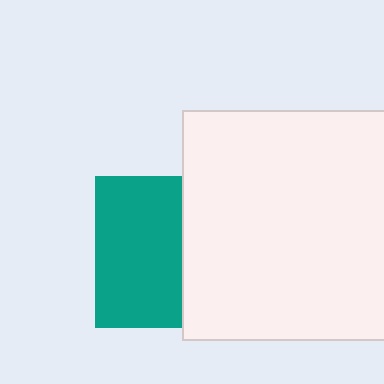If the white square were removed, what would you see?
You would see the complete teal square.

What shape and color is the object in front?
The object in front is a white square.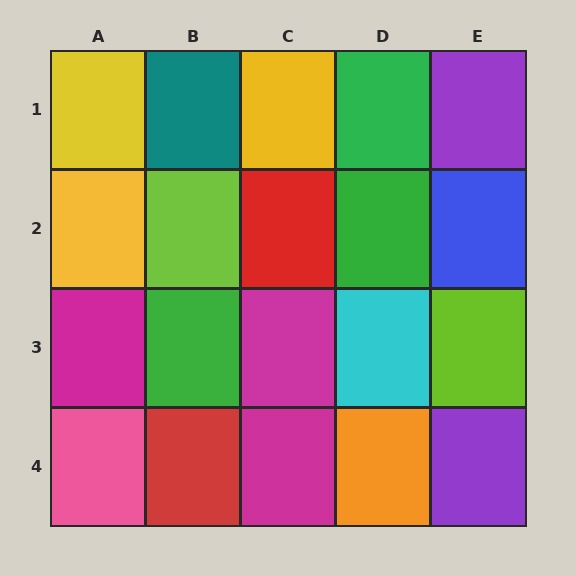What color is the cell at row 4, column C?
Magenta.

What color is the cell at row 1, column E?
Purple.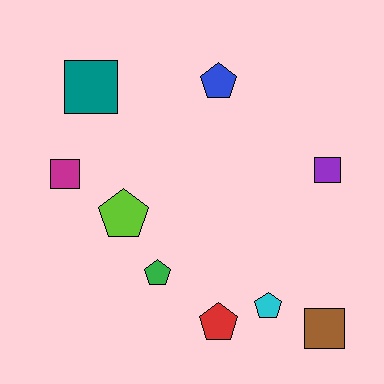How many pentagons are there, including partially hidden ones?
There are 5 pentagons.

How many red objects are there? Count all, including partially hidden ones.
There is 1 red object.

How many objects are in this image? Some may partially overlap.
There are 9 objects.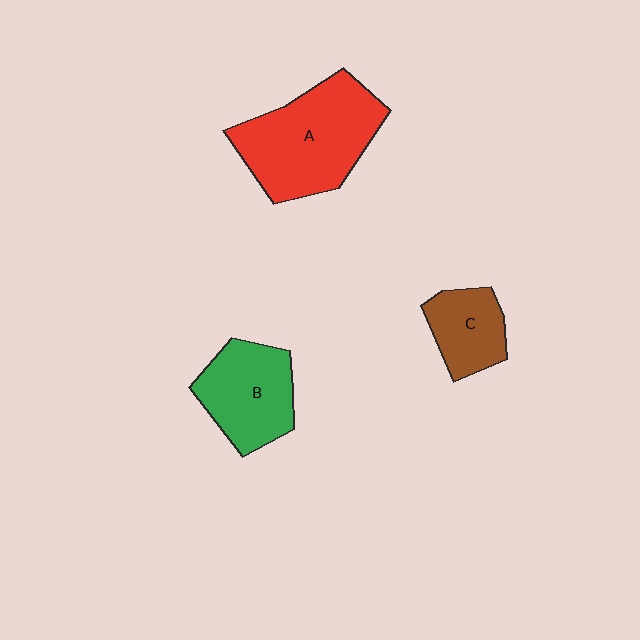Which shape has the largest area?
Shape A (red).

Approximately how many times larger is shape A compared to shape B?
Approximately 1.5 times.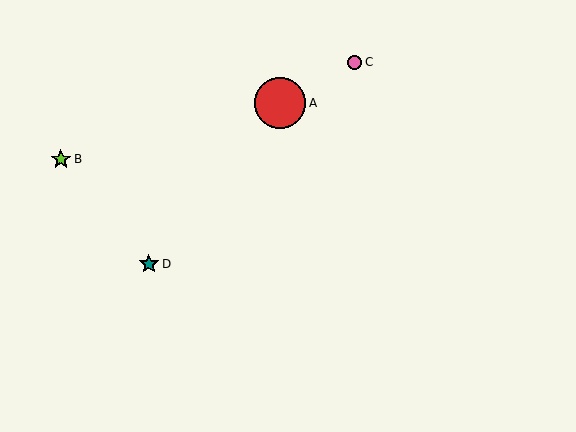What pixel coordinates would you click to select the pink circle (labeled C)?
Click at (355, 62) to select the pink circle C.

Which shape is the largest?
The red circle (labeled A) is the largest.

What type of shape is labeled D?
Shape D is a teal star.